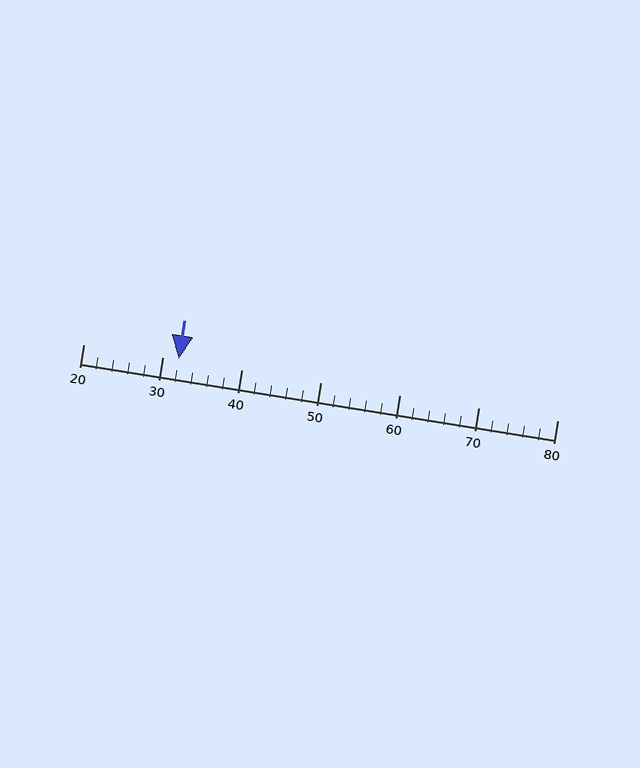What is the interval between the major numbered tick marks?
The major tick marks are spaced 10 units apart.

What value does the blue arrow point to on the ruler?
The blue arrow points to approximately 32.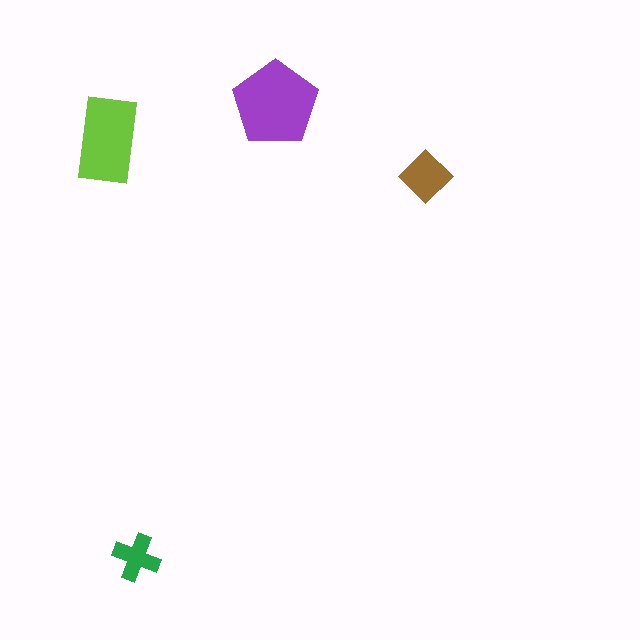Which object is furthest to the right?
The brown diamond is rightmost.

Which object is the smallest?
The green cross.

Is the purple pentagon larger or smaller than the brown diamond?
Larger.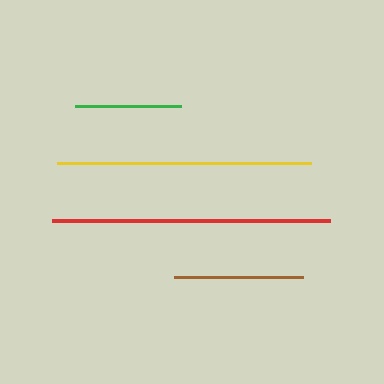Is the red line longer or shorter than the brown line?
The red line is longer than the brown line.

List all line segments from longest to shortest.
From longest to shortest: red, yellow, brown, green.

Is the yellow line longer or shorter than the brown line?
The yellow line is longer than the brown line.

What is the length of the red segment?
The red segment is approximately 278 pixels long.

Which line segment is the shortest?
The green line is the shortest at approximately 106 pixels.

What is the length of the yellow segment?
The yellow segment is approximately 254 pixels long.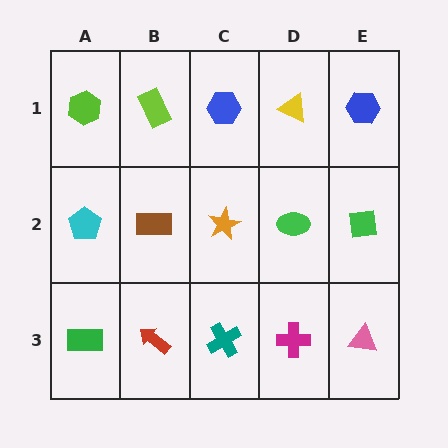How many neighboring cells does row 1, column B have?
3.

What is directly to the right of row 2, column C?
A green ellipse.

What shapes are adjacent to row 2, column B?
A lime rectangle (row 1, column B), a red arrow (row 3, column B), a cyan pentagon (row 2, column A), an orange star (row 2, column C).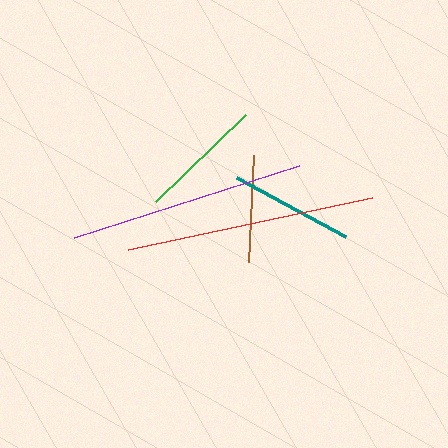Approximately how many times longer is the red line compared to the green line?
The red line is approximately 2.0 times the length of the green line.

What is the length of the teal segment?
The teal segment is approximately 124 pixels long.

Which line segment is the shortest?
The brown line is the shortest at approximately 107 pixels.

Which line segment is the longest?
The red line is the longest at approximately 249 pixels.